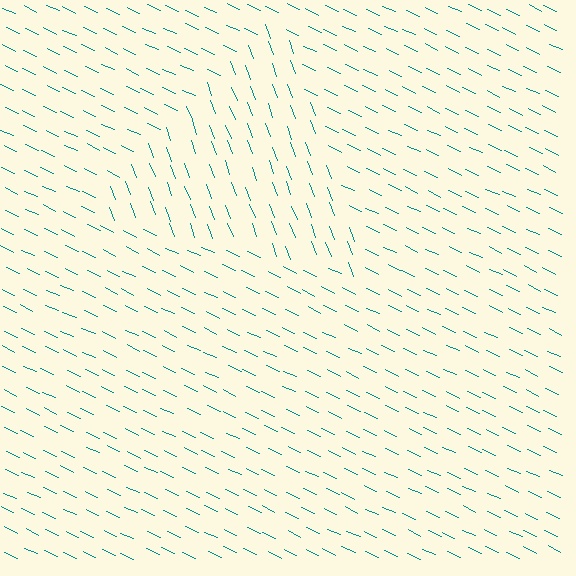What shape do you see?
I see a triangle.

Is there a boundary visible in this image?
Yes, there is a texture boundary formed by a change in line orientation.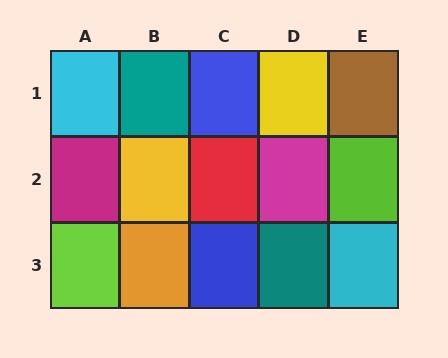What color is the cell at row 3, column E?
Cyan.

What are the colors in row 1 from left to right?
Cyan, teal, blue, yellow, brown.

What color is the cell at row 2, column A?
Magenta.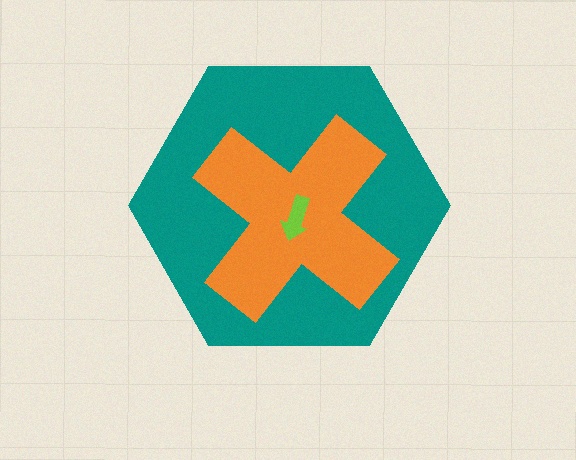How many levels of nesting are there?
3.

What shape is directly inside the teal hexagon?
The orange cross.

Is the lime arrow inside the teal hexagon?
Yes.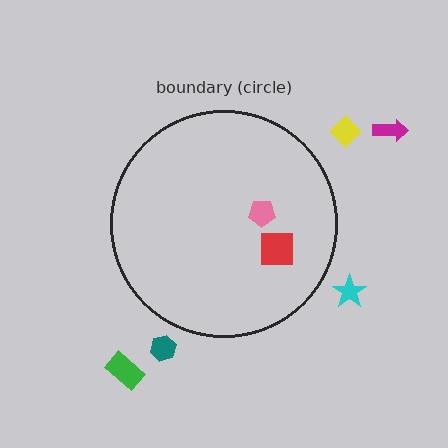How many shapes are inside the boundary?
2 inside, 5 outside.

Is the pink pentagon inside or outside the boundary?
Inside.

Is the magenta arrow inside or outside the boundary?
Outside.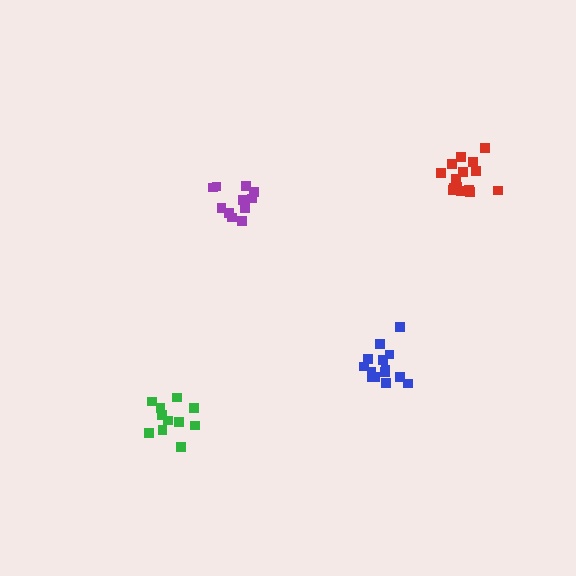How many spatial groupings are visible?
There are 4 spatial groupings.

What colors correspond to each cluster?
The clusters are colored: purple, green, blue, red.